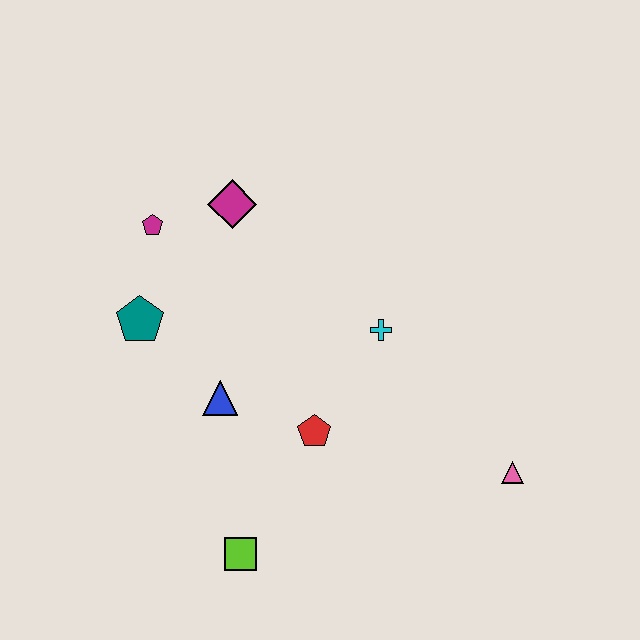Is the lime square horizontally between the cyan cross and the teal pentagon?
Yes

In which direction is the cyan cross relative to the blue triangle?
The cyan cross is to the right of the blue triangle.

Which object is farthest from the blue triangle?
The pink triangle is farthest from the blue triangle.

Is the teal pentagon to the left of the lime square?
Yes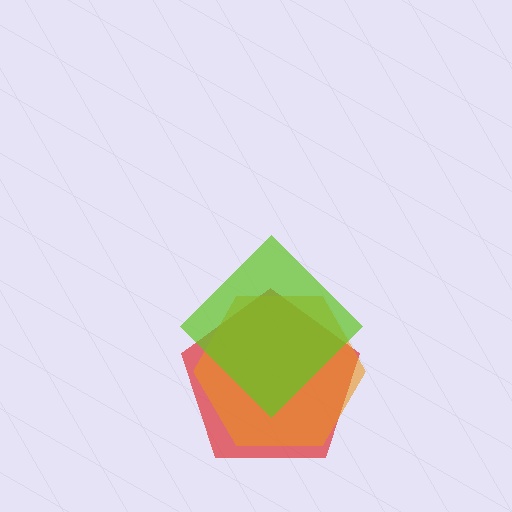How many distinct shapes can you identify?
There are 3 distinct shapes: a red pentagon, an orange hexagon, a lime diamond.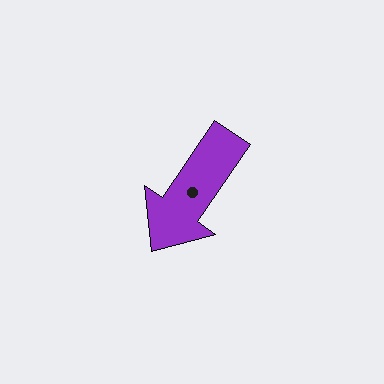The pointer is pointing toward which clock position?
Roughly 7 o'clock.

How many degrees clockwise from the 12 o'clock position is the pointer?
Approximately 214 degrees.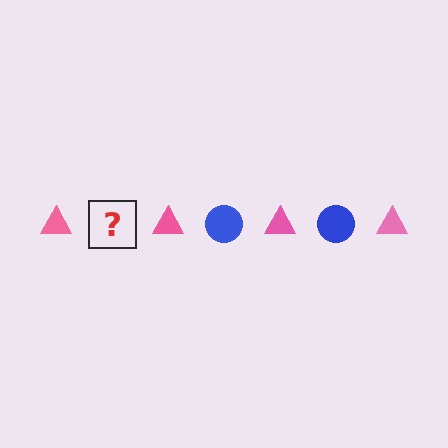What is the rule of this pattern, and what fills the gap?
The rule is that the pattern alternates between pink triangle and blue circle. The gap should be filled with a blue circle.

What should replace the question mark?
The question mark should be replaced with a blue circle.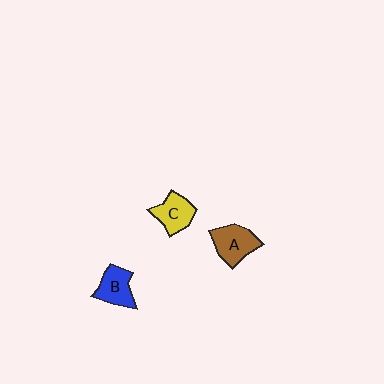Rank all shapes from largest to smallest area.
From largest to smallest: A (brown), C (yellow), B (blue).